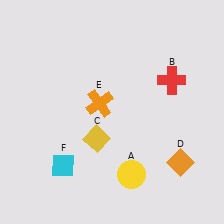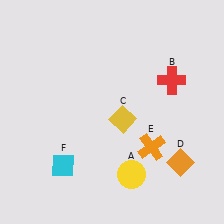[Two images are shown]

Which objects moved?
The objects that moved are: the yellow diamond (C), the orange cross (E).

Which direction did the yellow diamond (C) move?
The yellow diamond (C) moved right.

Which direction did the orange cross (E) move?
The orange cross (E) moved right.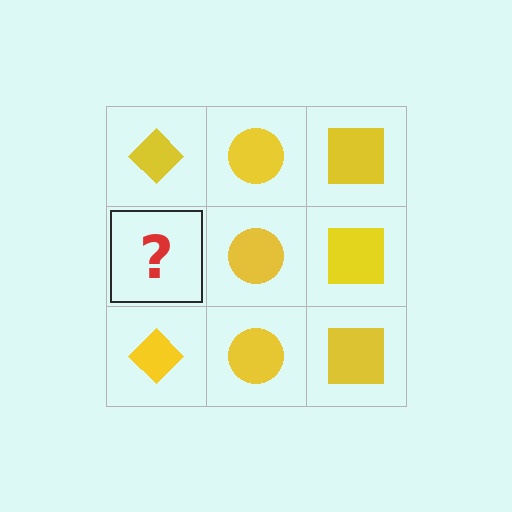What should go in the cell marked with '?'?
The missing cell should contain a yellow diamond.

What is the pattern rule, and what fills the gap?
The rule is that each column has a consistent shape. The gap should be filled with a yellow diamond.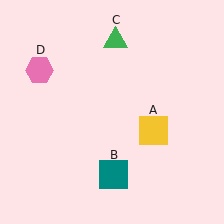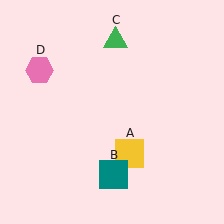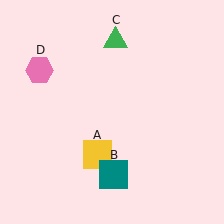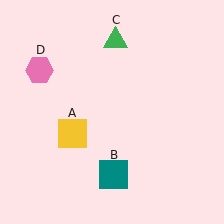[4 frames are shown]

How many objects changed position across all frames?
1 object changed position: yellow square (object A).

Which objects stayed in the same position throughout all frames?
Teal square (object B) and green triangle (object C) and pink hexagon (object D) remained stationary.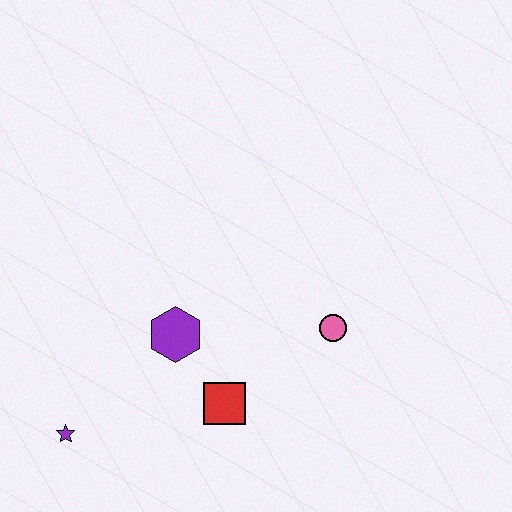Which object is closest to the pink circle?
The red square is closest to the pink circle.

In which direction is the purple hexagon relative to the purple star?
The purple hexagon is to the right of the purple star.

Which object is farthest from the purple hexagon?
The pink circle is farthest from the purple hexagon.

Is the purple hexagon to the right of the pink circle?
No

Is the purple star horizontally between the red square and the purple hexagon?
No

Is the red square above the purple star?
Yes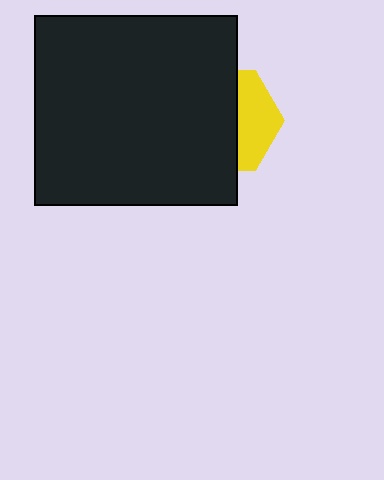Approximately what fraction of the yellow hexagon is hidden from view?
Roughly 62% of the yellow hexagon is hidden behind the black rectangle.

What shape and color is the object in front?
The object in front is a black rectangle.